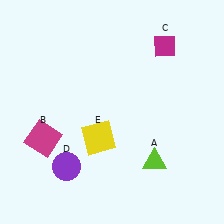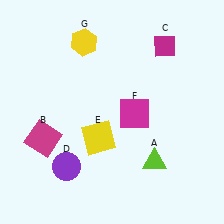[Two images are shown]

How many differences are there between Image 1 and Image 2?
There are 2 differences between the two images.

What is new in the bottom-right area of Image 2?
A magenta square (F) was added in the bottom-right area of Image 2.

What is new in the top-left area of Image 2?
A yellow hexagon (G) was added in the top-left area of Image 2.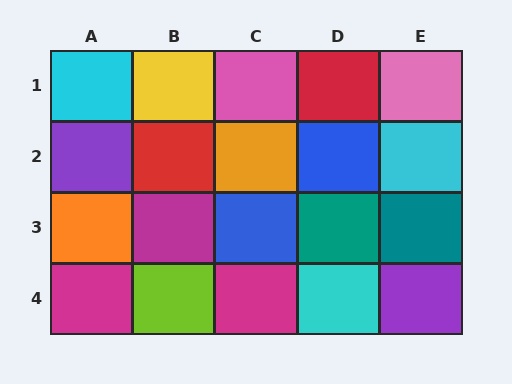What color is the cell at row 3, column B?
Magenta.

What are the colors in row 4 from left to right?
Magenta, lime, magenta, cyan, purple.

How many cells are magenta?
3 cells are magenta.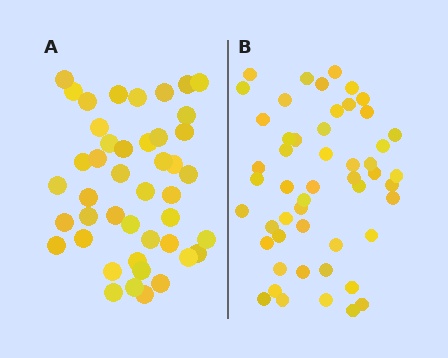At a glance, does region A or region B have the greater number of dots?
Region B (the right region) has more dots.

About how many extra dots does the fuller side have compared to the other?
Region B has roughly 8 or so more dots than region A.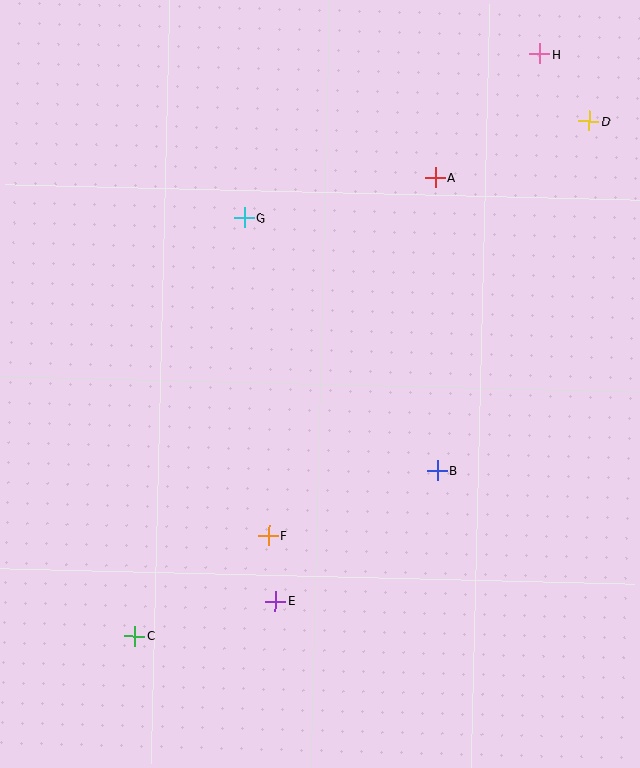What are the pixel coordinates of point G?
Point G is at (244, 218).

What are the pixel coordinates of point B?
Point B is at (437, 471).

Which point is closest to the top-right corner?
Point H is closest to the top-right corner.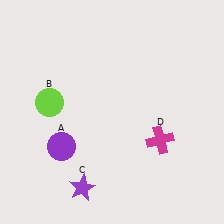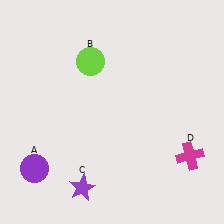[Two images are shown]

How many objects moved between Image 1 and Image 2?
3 objects moved between the two images.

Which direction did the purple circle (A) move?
The purple circle (A) moved left.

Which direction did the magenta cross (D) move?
The magenta cross (D) moved right.